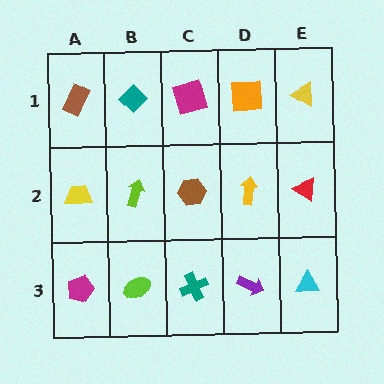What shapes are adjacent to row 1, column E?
A red triangle (row 2, column E), an orange square (row 1, column D).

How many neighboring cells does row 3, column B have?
3.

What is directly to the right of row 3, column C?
A purple arrow.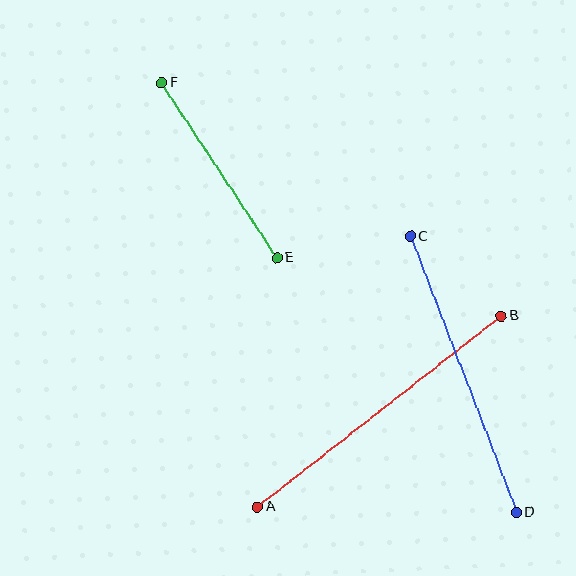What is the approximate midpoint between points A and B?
The midpoint is at approximately (379, 411) pixels.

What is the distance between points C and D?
The distance is approximately 296 pixels.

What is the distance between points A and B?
The distance is approximately 310 pixels.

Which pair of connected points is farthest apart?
Points A and B are farthest apart.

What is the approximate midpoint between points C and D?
The midpoint is at approximately (463, 374) pixels.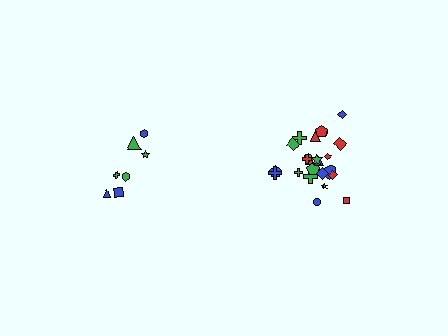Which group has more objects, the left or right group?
The right group.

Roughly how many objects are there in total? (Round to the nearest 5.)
Roughly 30 objects in total.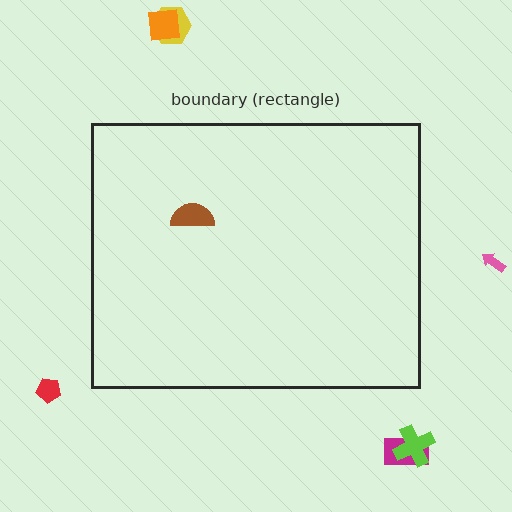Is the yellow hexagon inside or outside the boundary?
Outside.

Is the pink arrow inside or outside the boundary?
Outside.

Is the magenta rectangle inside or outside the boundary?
Outside.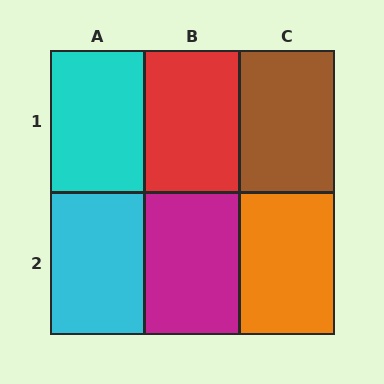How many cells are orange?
1 cell is orange.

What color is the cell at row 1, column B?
Red.